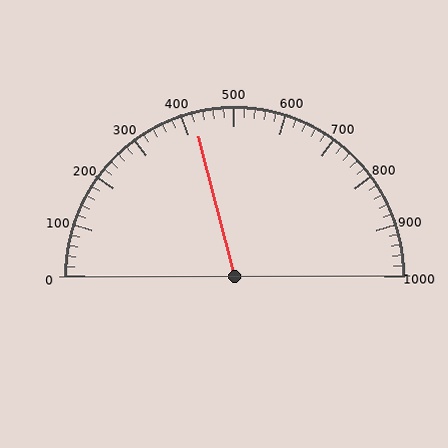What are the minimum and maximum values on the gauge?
The gauge ranges from 0 to 1000.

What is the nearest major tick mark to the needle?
The nearest major tick mark is 400.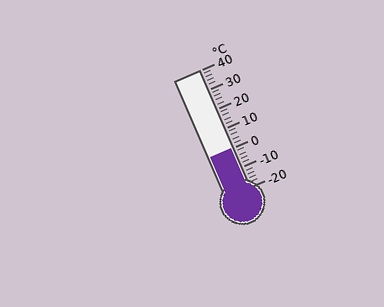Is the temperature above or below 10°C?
The temperature is below 10°C.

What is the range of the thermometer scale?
The thermometer scale ranges from -20°C to 40°C.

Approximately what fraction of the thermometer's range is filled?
The thermometer is filled to approximately 35% of its range.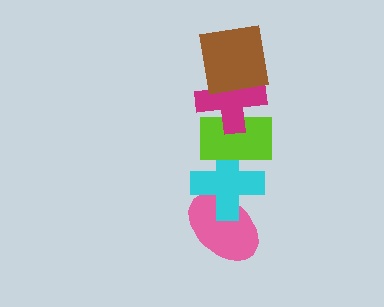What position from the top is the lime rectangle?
The lime rectangle is 3rd from the top.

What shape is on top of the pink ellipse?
The cyan cross is on top of the pink ellipse.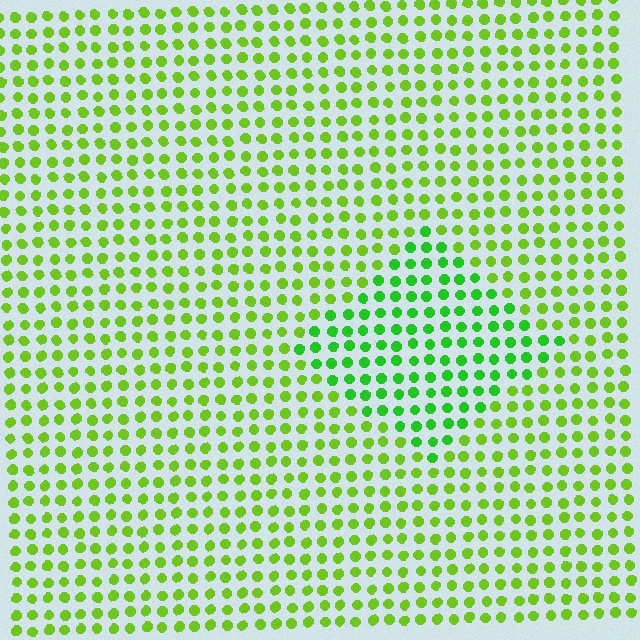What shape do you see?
I see a diamond.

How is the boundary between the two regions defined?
The boundary is defined purely by a slight shift in hue (about 29 degrees). Spacing, size, and orientation are identical on both sides.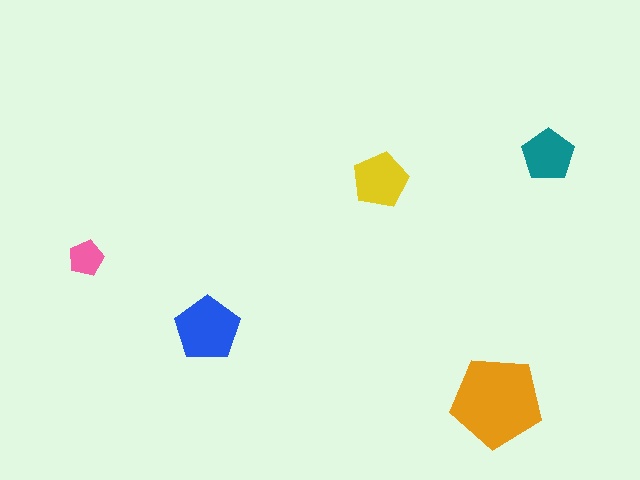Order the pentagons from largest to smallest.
the orange one, the blue one, the yellow one, the teal one, the pink one.